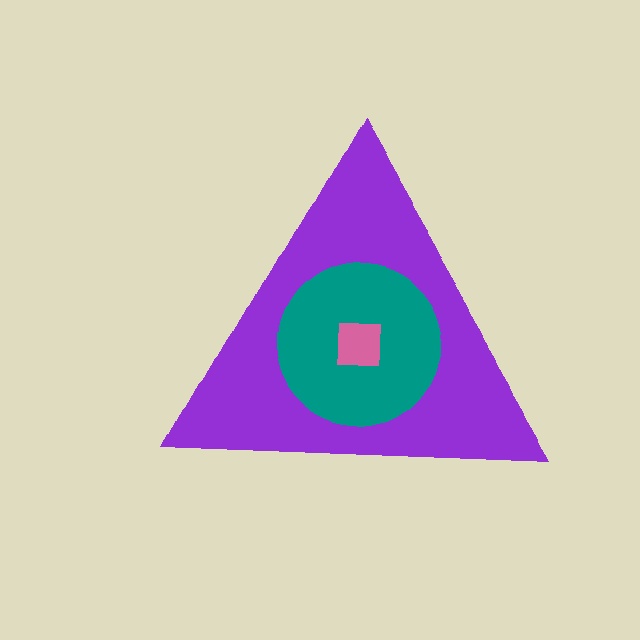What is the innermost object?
The pink square.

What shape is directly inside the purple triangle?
The teal circle.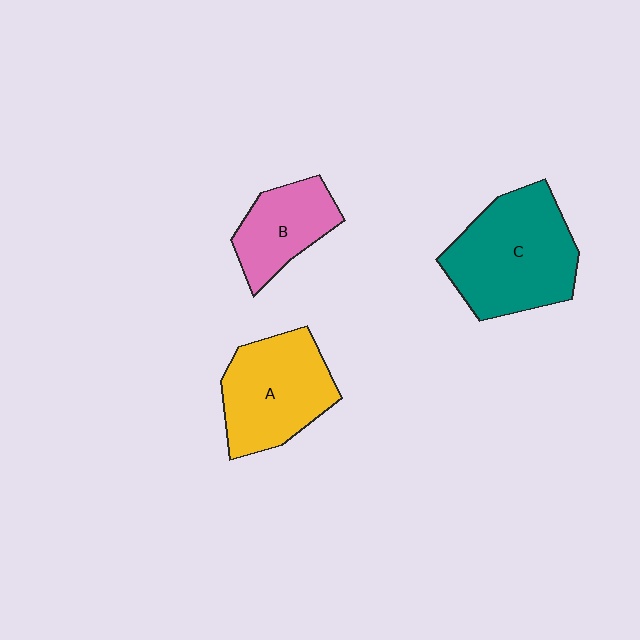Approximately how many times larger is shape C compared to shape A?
Approximately 1.2 times.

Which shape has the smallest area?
Shape B (pink).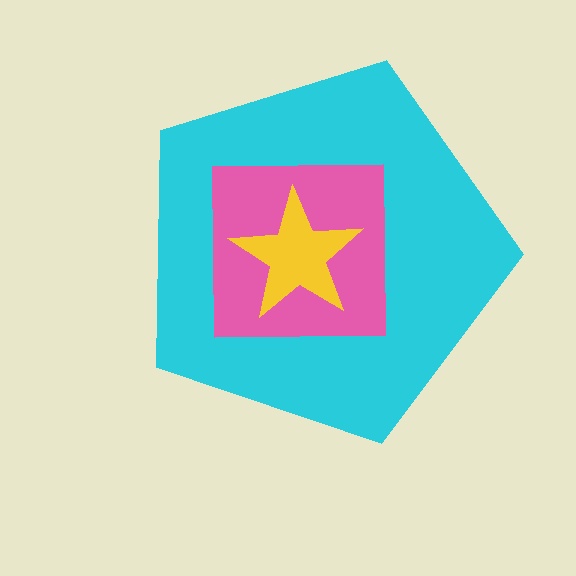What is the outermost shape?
The cyan pentagon.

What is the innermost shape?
The yellow star.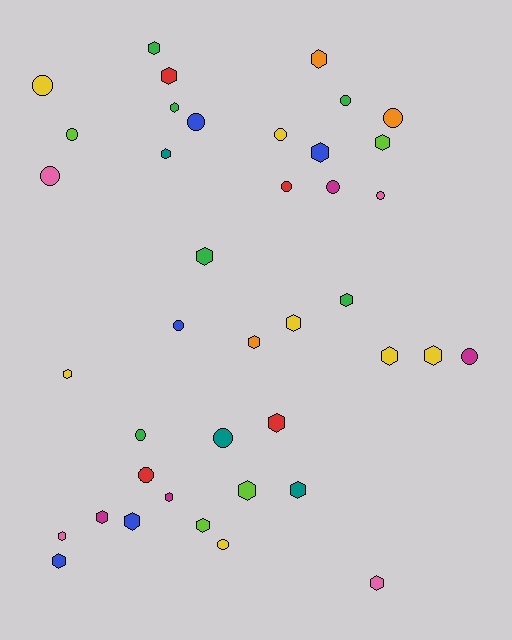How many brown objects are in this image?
There are no brown objects.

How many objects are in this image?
There are 40 objects.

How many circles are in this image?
There are 16 circles.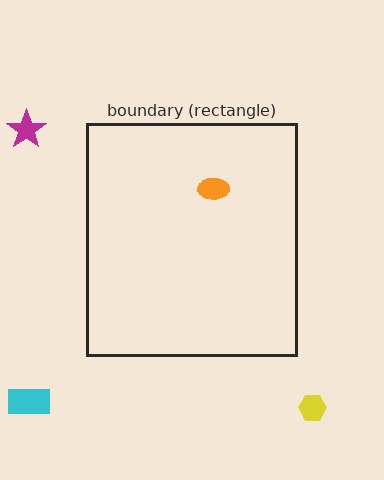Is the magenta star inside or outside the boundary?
Outside.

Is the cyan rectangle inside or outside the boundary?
Outside.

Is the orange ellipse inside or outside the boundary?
Inside.